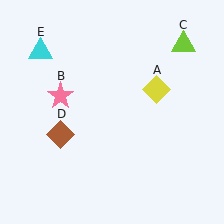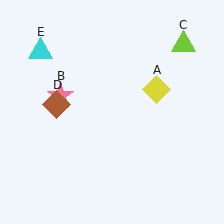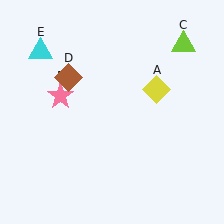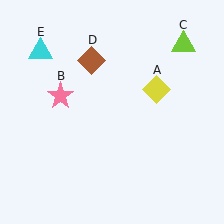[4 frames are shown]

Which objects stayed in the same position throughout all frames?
Yellow diamond (object A) and pink star (object B) and lime triangle (object C) and cyan triangle (object E) remained stationary.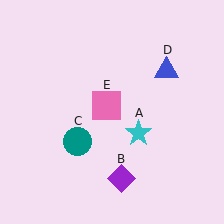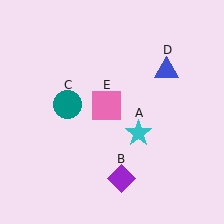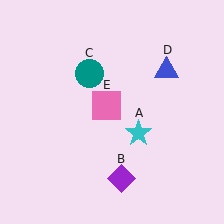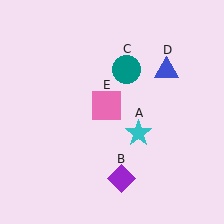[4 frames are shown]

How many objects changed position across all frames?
1 object changed position: teal circle (object C).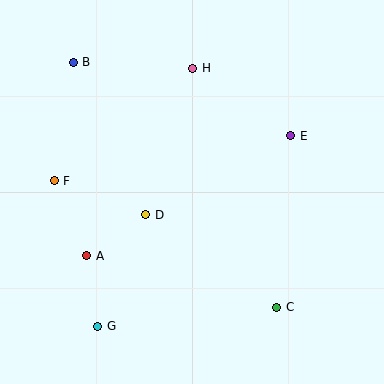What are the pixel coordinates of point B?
Point B is at (73, 62).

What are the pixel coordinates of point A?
Point A is at (87, 256).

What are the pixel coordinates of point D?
Point D is at (146, 215).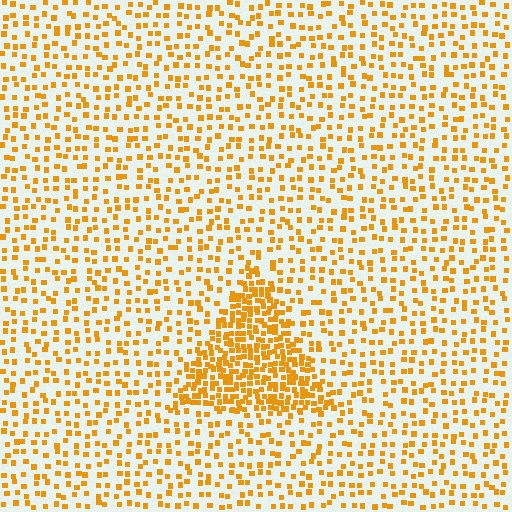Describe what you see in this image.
The image contains small orange elements arranged at two different densities. A triangle-shaped region is visible where the elements are more densely packed than the surrounding area.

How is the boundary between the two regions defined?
The boundary is defined by a change in element density (approximately 2.6x ratio). All elements are the same color, size, and shape.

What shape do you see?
I see a triangle.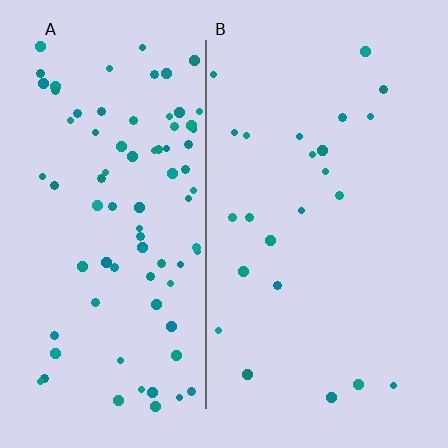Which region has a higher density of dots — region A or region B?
A (the left).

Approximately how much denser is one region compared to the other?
Approximately 3.6× — region A over region B.